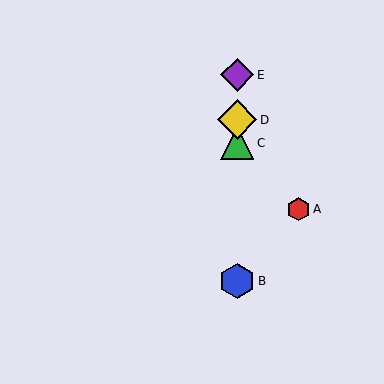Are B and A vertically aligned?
No, B is at x≈237 and A is at x≈299.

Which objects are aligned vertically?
Objects B, C, D, E are aligned vertically.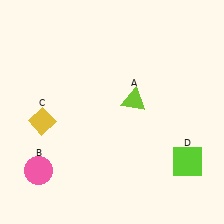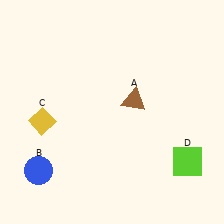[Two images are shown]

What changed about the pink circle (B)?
In Image 1, B is pink. In Image 2, it changed to blue.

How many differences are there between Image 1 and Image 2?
There are 2 differences between the two images.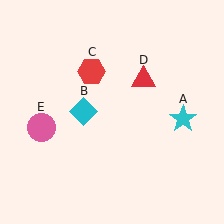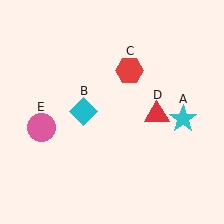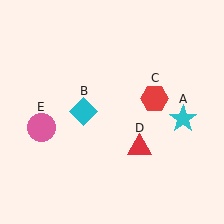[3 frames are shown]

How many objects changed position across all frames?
2 objects changed position: red hexagon (object C), red triangle (object D).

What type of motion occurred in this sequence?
The red hexagon (object C), red triangle (object D) rotated clockwise around the center of the scene.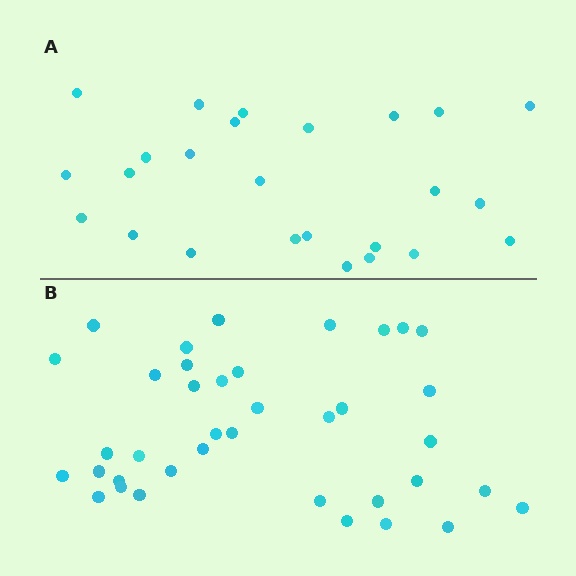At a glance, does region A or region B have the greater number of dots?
Region B (the bottom region) has more dots.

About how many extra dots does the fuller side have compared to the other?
Region B has approximately 15 more dots than region A.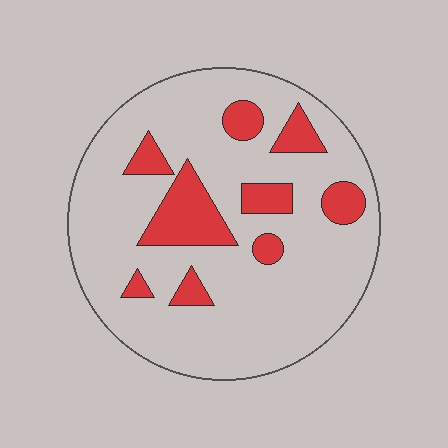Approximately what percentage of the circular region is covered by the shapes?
Approximately 20%.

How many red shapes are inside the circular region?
9.